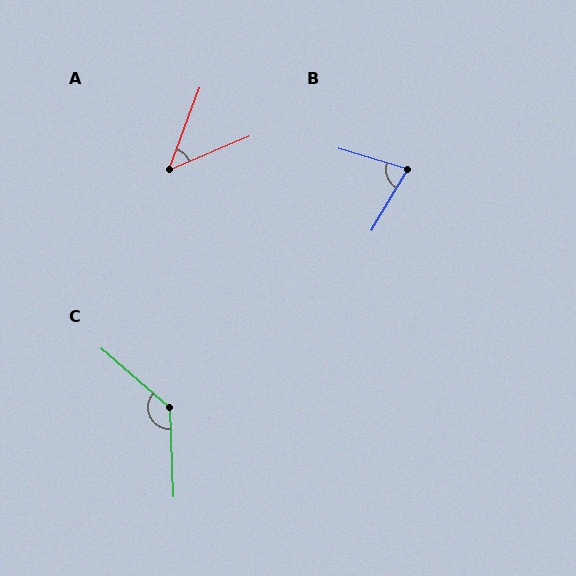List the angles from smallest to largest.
A (47°), B (76°), C (133°).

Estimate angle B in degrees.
Approximately 76 degrees.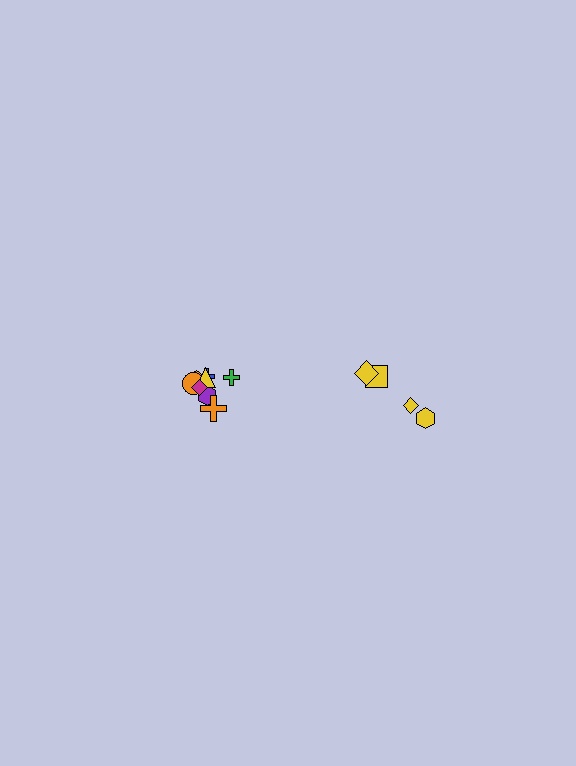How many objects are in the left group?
There are 8 objects.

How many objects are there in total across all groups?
There are 12 objects.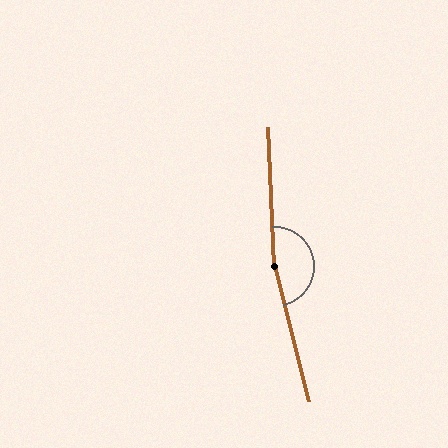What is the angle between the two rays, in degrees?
Approximately 168 degrees.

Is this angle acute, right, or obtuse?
It is obtuse.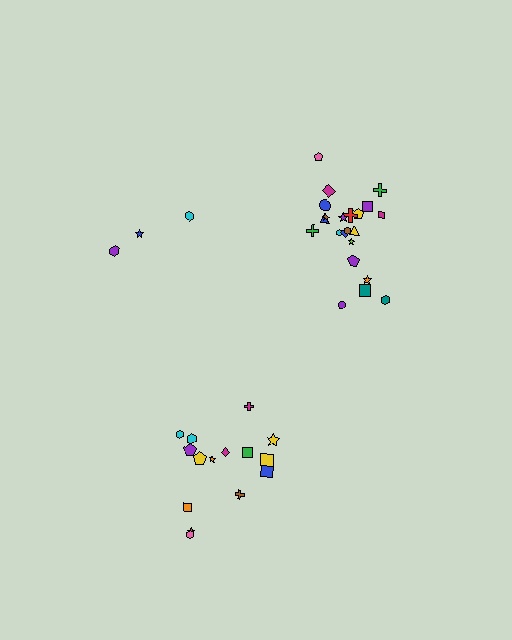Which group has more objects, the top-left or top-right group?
The top-right group.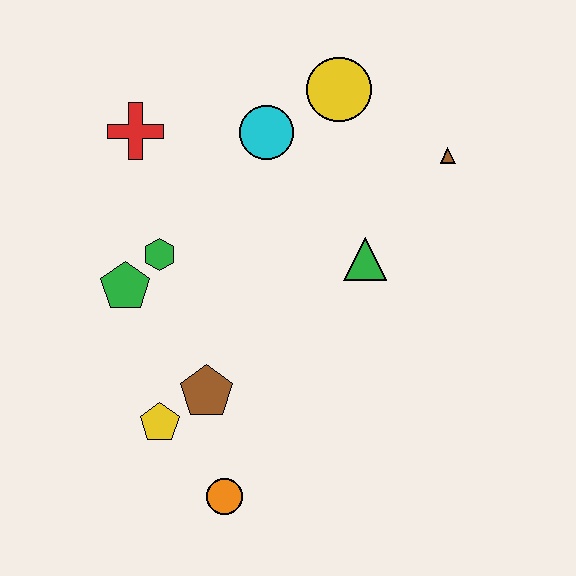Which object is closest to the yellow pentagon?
The brown pentagon is closest to the yellow pentagon.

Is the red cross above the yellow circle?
No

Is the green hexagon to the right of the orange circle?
No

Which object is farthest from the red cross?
The orange circle is farthest from the red cross.